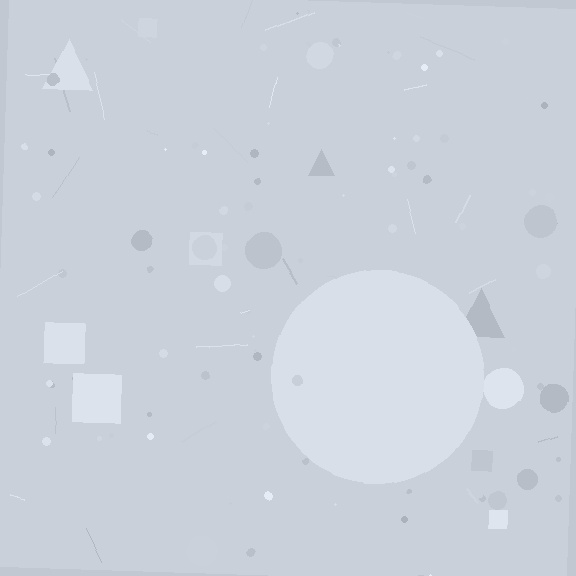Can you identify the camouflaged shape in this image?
The camouflaged shape is a circle.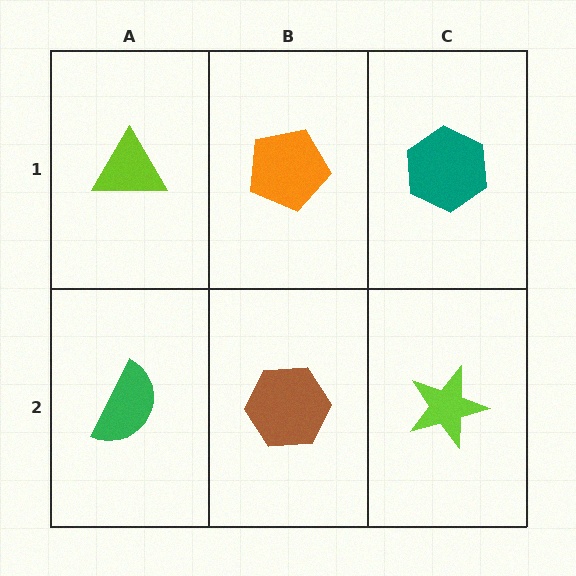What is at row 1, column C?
A teal hexagon.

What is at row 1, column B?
An orange pentagon.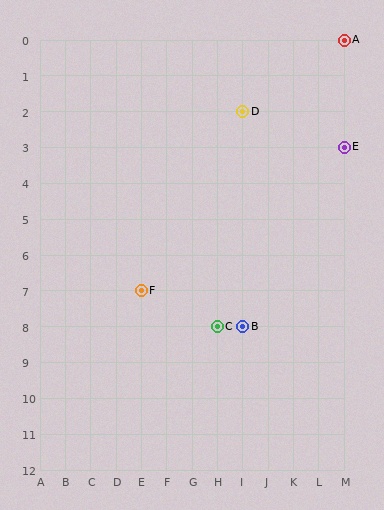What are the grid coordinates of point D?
Point D is at grid coordinates (I, 2).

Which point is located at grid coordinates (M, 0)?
Point A is at (M, 0).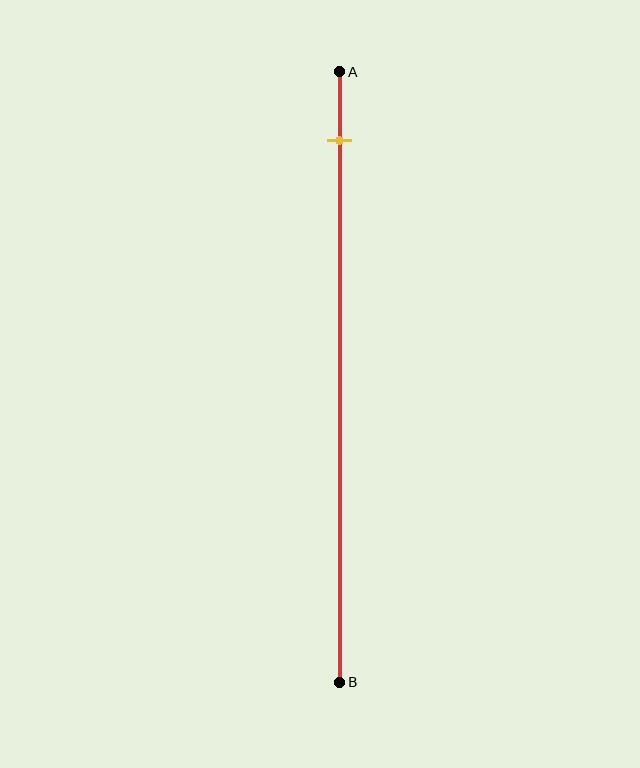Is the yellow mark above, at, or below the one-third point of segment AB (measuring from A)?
The yellow mark is above the one-third point of segment AB.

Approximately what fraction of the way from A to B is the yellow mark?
The yellow mark is approximately 10% of the way from A to B.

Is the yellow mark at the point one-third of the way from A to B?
No, the mark is at about 10% from A, not at the 33% one-third point.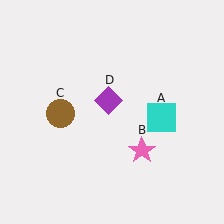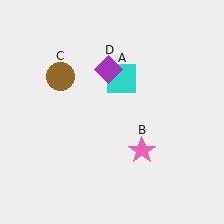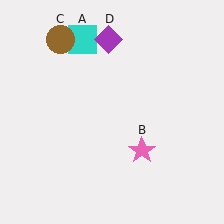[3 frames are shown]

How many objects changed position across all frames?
3 objects changed position: cyan square (object A), brown circle (object C), purple diamond (object D).